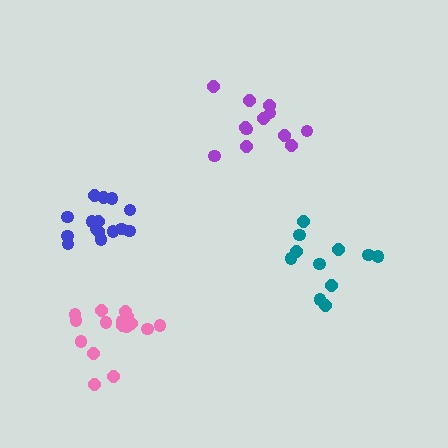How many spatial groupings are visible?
There are 4 spatial groupings.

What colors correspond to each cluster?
The clusters are colored: blue, teal, purple, pink.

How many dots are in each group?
Group 1: 15 dots, Group 2: 11 dots, Group 3: 12 dots, Group 4: 16 dots (54 total).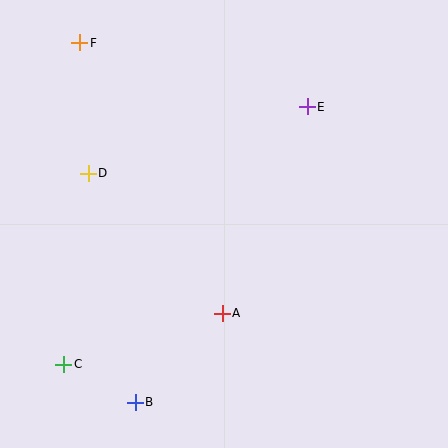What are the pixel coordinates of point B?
Point B is at (135, 402).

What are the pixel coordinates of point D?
Point D is at (88, 173).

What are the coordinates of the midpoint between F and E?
The midpoint between F and E is at (193, 75).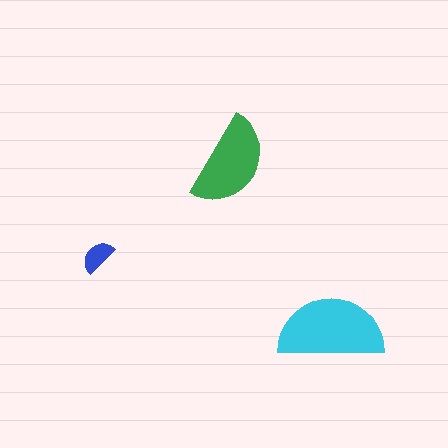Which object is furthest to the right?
The cyan semicircle is rightmost.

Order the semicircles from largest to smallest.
the cyan one, the green one, the blue one.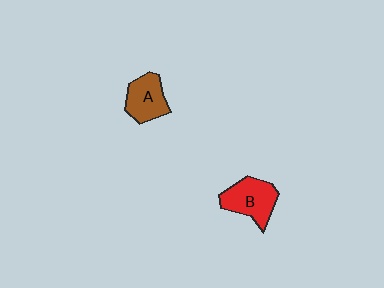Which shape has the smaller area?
Shape A (brown).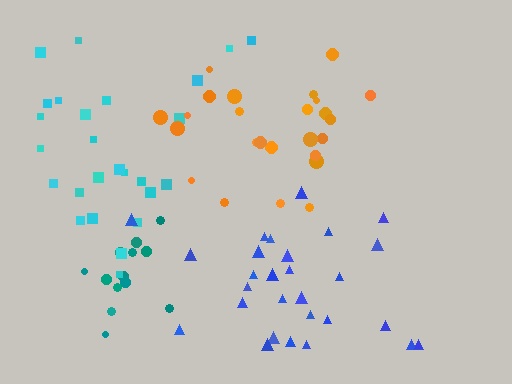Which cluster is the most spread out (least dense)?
Cyan.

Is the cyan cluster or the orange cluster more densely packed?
Orange.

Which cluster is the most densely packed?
Teal.